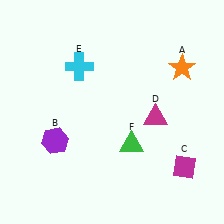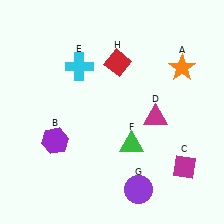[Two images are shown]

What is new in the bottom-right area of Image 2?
A purple circle (G) was added in the bottom-right area of Image 2.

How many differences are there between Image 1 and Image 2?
There are 2 differences between the two images.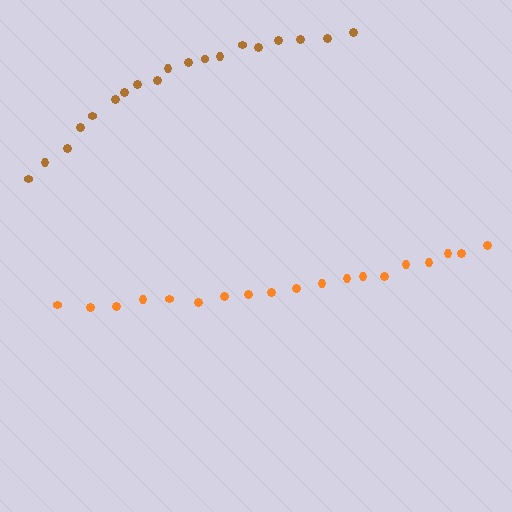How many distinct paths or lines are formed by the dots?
There are 2 distinct paths.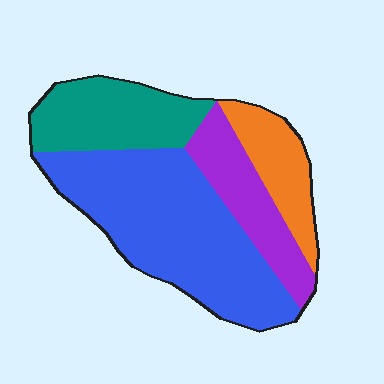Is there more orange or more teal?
Teal.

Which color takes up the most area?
Blue, at roughly 45%.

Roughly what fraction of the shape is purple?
Purple covers around 15% of the shape.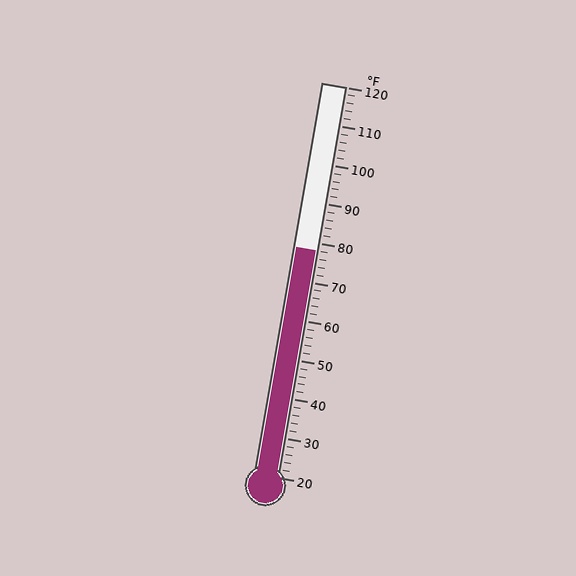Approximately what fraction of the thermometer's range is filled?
The thermometer is filled to approximately 60% of its range.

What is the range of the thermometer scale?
The thermometer scale ranges from 20°F to 120°F.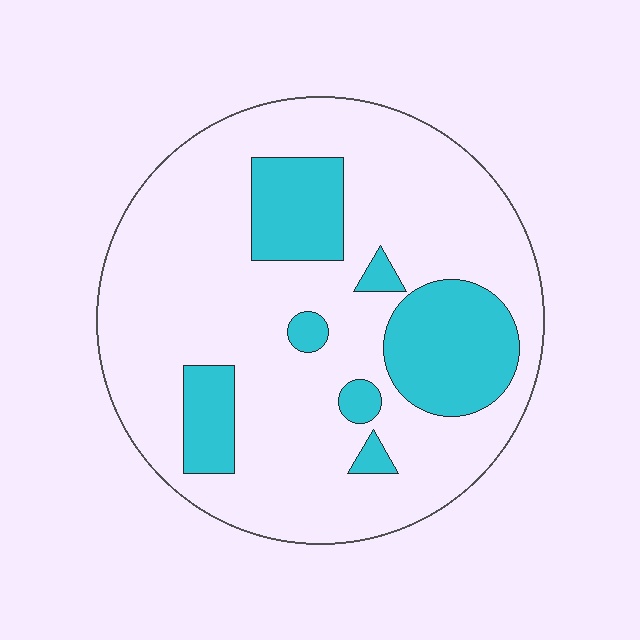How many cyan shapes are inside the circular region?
7.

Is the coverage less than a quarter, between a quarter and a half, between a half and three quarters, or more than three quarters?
Less than a quarter.